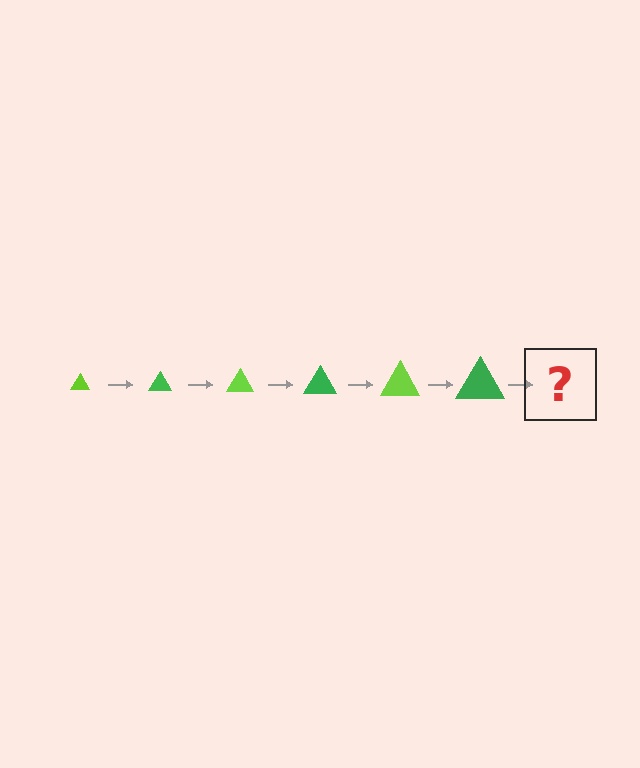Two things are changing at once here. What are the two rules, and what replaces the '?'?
The two rules are that the triangle grows larger each step and the color cycles through lime and green. The '?' should be a lime triangle, larger than the previous one.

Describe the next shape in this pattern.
It should be a lime triangle, larger than the previous one.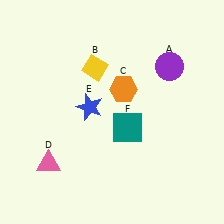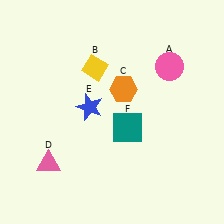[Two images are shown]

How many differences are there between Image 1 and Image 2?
There is 1 difference between the two images.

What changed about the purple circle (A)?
In Image 1, A is purple. In Image 2, it changed to pink.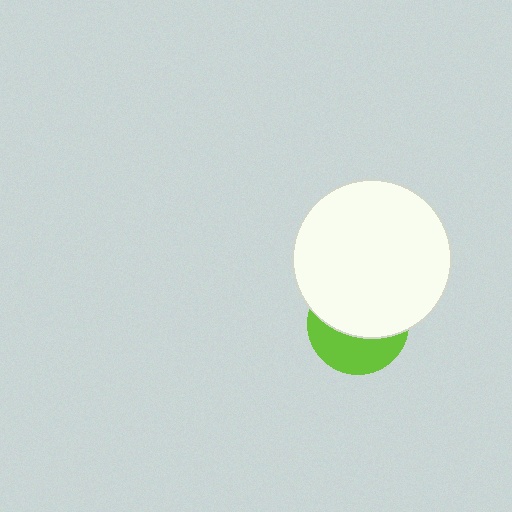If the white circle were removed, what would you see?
You would see the complete lime circle.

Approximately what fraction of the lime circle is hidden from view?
Roughly 59% of the lime circle is hidden behind the white circle.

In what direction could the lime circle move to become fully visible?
The lime circle could move down. That would shift it out from behind the white circle entirely.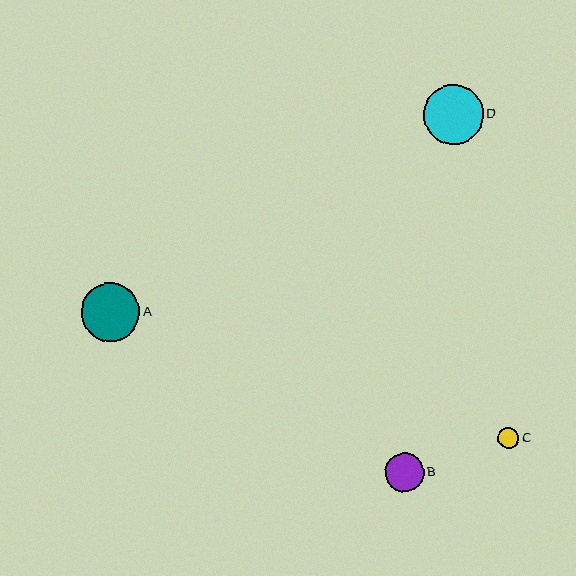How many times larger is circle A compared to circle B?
Circle A is approximately 1.5 times the size of circle B.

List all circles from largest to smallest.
From largest to smallest: D, A, B, C.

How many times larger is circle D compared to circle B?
Circle D is approximately 1.6 times the size of circle B.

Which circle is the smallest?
Circle C is the smallest with a size of approximately 21 pixels.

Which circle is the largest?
Circle D is the largest with a size of approximately 60 pixels.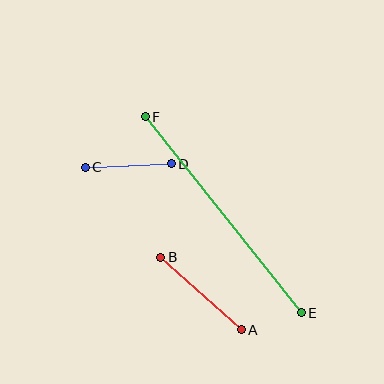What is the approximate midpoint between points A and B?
The midpoint is at approximately (201, 294) pixels.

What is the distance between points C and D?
The distance is approximately 86 pixels.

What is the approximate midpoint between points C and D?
The midpoint is at approximately (128, 165) pixels.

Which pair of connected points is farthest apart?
Points E and F are farthest apart.